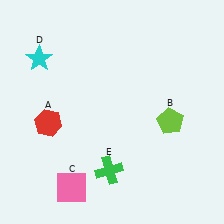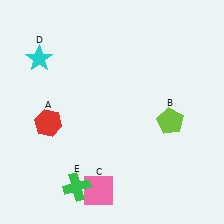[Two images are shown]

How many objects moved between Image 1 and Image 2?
2 objects moved between the two images.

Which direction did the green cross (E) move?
The green cross (E) moved left.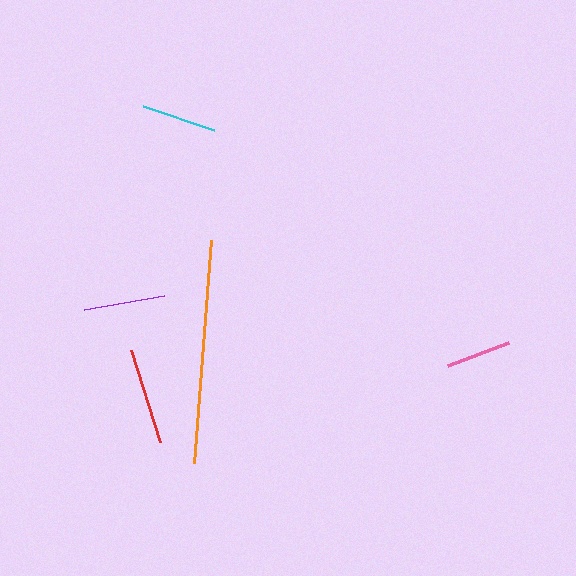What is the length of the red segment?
The red segment is approximately 97 pixels long.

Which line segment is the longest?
The orange line is the longest at approximately 223 pixels.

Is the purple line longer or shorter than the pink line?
The purple line is longer than the pink line.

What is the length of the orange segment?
The orange segment is approximately 223 pixels long.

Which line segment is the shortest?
The pink line is the shortest at approximately 65 pixels.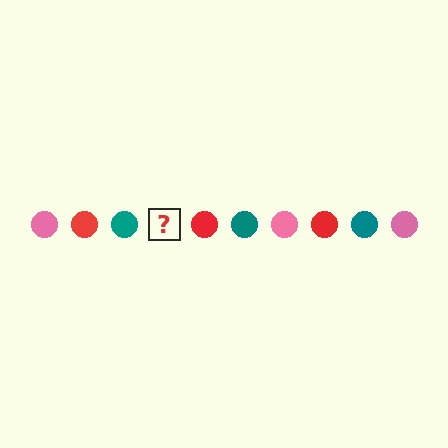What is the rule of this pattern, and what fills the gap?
The rule is that the pattern cycles through pink, red, teal circles. The gap should be filled with a pink circle.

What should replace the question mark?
The question mark should be replaced with a pink circle.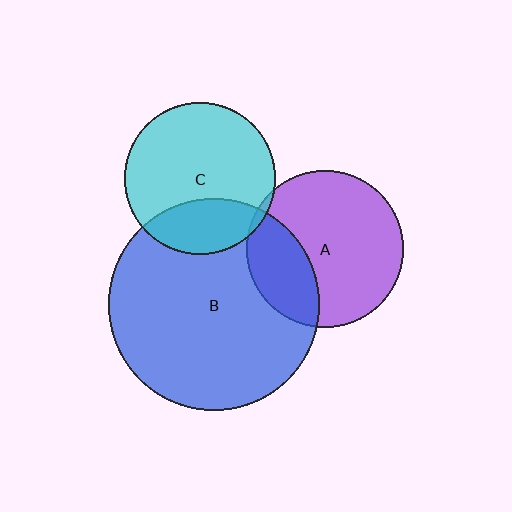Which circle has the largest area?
Circle B (blue).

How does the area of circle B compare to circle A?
Approximately 1.8 times.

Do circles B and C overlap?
Yes.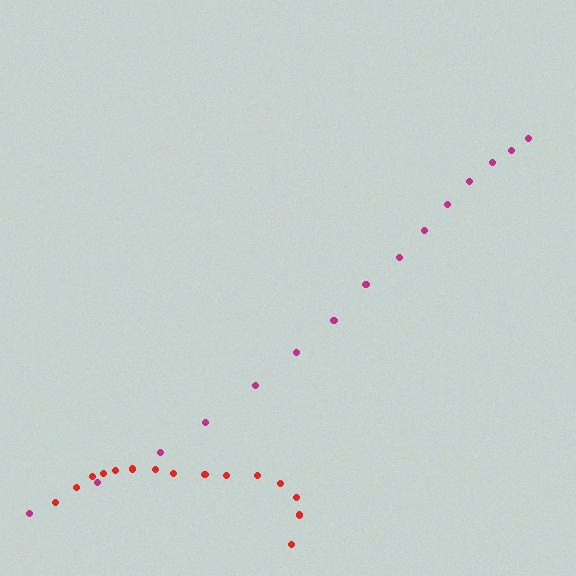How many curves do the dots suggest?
There are 2 distinct paths.